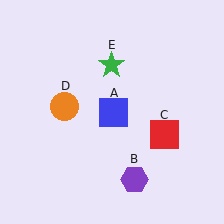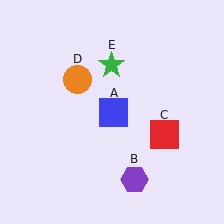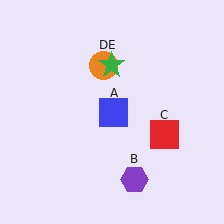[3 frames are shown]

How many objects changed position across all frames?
1 object changed position: orange circle (object D).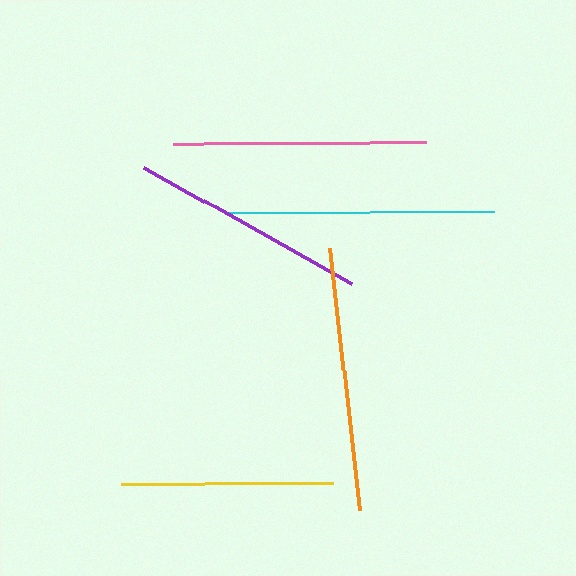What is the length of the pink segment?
The pink segment is approximately 253 pixels long.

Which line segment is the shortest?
The yellow line is the shortest at approximately 212 pixels.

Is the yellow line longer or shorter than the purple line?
The purple line is longer than the yellow line.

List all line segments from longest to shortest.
From longest to shortest: cyan, orange, pink, purple, yellow.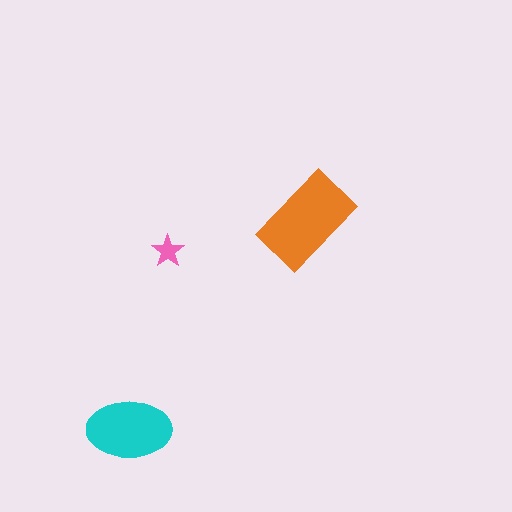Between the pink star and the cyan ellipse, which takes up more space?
The cyan ellipse.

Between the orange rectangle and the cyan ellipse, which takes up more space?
The orange rectangle.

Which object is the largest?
The orange rectangle.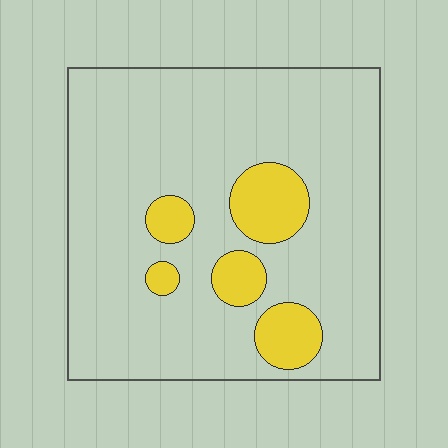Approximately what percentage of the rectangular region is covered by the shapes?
Approximately 15%.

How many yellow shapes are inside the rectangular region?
5.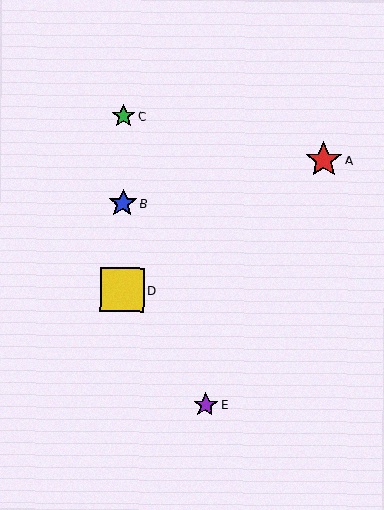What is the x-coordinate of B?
Object B is at x≈123.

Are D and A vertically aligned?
No, D is at x≈122 and A is at x≈324.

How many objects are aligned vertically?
3 objects (B, C, D) are aligned vertically.